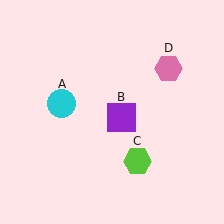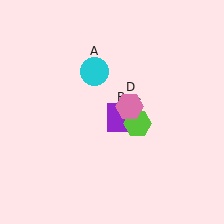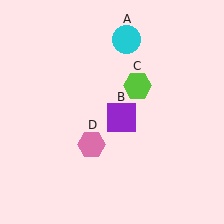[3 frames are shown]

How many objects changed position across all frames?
3 objects changed position: cyan circle (object A), lime hexagon (object C), pink hexagon (object D).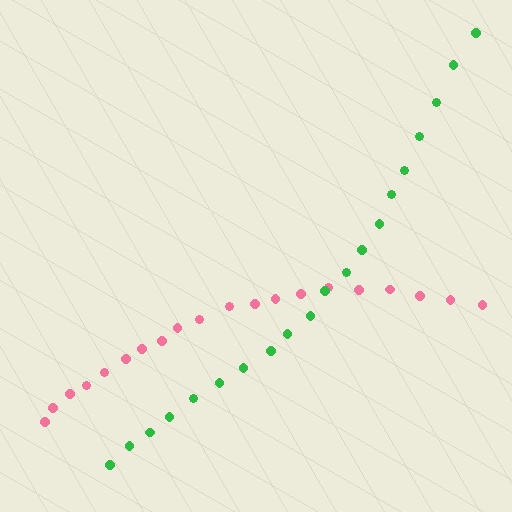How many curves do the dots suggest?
There are 2 distinct paths.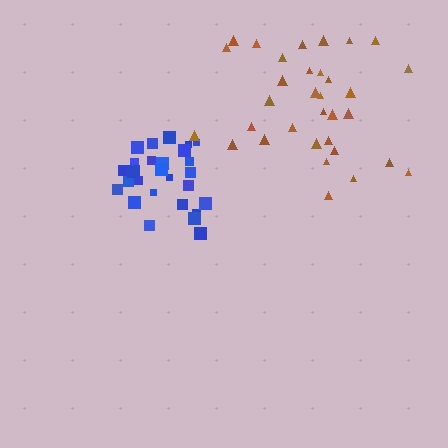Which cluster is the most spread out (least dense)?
Brown.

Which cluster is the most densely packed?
Blue.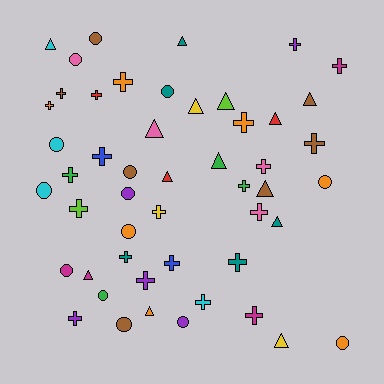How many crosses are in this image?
There are 22 crosses.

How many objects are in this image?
There are 50 objects.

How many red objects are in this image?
There are 3 red objects.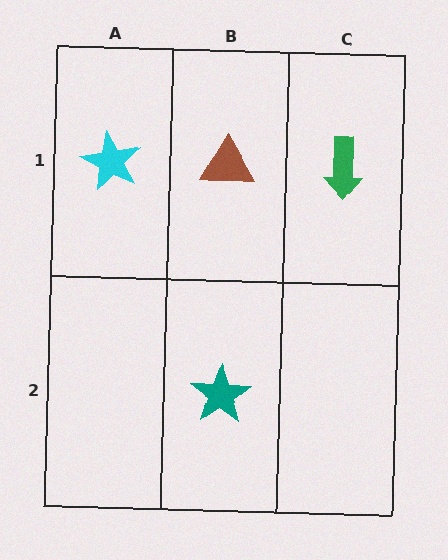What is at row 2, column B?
A teal star.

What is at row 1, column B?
A brown triangle.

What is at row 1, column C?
A green arrow.